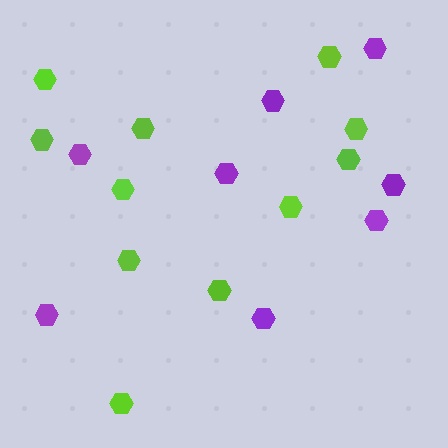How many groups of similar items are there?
There are 2 groups: one group of lime hexagons (11) and one group of purple hexagons (8).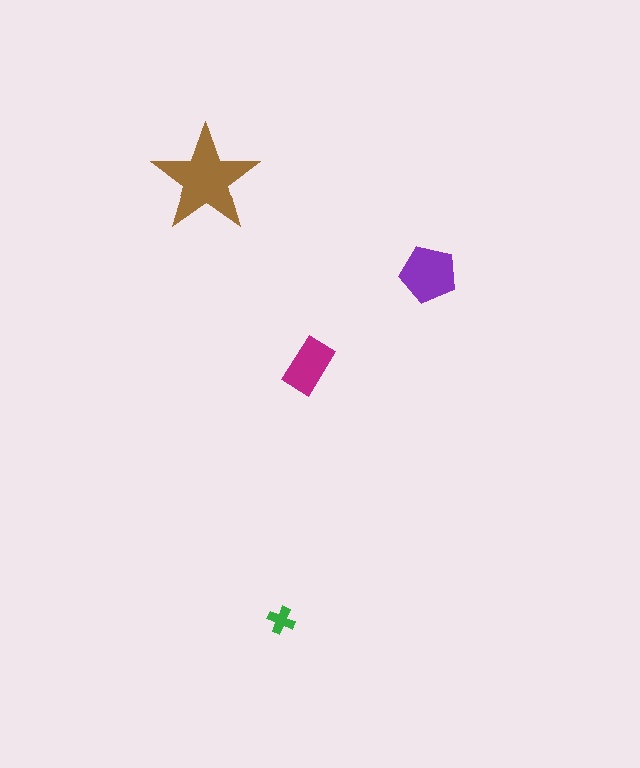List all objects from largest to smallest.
The brown star, the purple pentagon, the magenta rectangle, the green cross.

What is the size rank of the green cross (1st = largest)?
4th.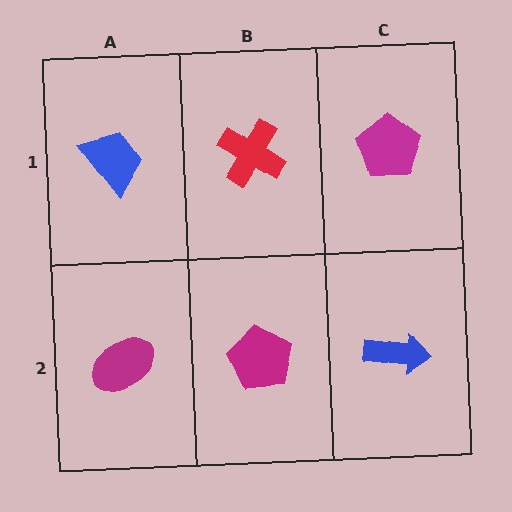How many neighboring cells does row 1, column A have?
2.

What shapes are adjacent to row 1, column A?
A magenta ellipse (row 2, column A), a red cross (row 1, column B).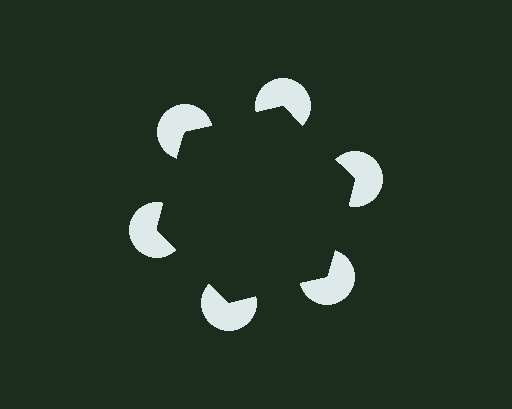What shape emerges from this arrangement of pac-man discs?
An illusory hexagon — its edges are inferred from the aligned wedge cuts in the pac-man discs, not physically drawn.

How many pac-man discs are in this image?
There are 6 — one at each vertex of the illusory hexagon.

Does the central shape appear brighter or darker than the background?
It typically appears slightly darker than the background, even though no actual brightness change is drawn.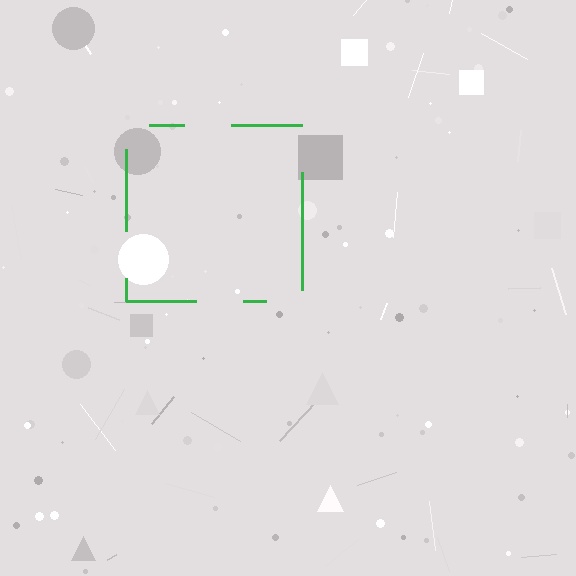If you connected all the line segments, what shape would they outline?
They would outline a square.